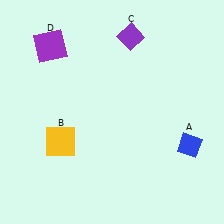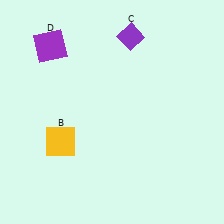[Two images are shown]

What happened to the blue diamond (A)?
The blue diamond (A) was removed in Image 2. It was in the bottom-right area of Image 1.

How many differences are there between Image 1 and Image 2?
There is 1 difference between the two images.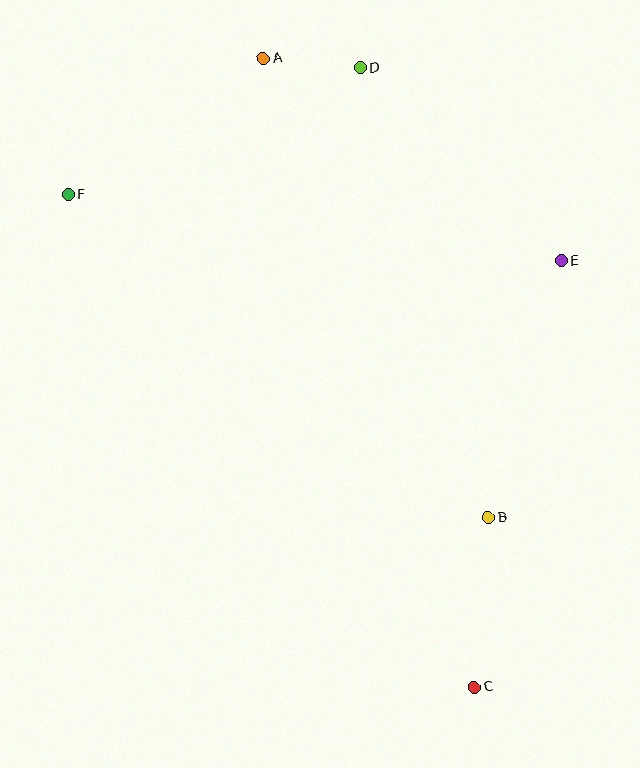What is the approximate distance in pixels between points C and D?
The distance between C and D is approximately 630 pixels.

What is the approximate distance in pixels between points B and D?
The distance between B and D is approximately 468 pixels.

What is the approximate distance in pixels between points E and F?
The distance between E and F is approximately 498 pixels.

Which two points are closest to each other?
Points A and D are closest to each other.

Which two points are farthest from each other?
Points A and C are farthest from each other.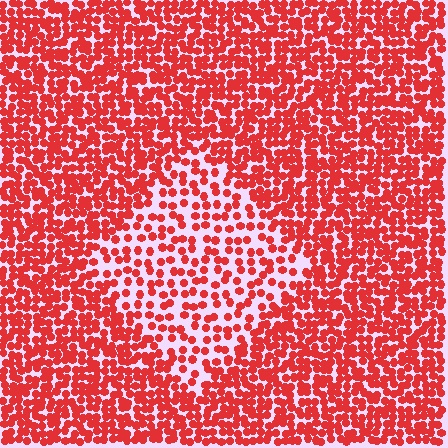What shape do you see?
I see a diamond.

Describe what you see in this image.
The image contains small red elements arranged at two different densities. A diamond-shaped region is visible where the elements are less densely packed than the surrounding area.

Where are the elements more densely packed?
The elements are more densely packed outside the diamond boundary.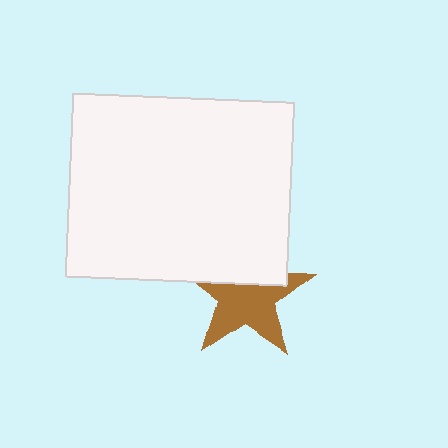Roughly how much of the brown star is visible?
About half of it is visible (roughly 64%).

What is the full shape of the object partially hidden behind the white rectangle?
The partially hidden object is a brown star.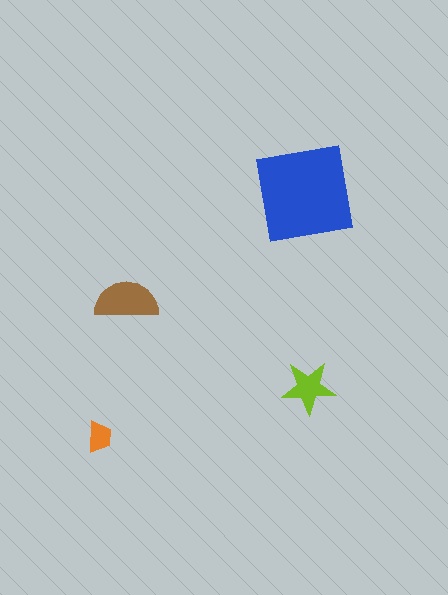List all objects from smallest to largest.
The orange trapezoid, the lime star, the brown semicircle, the blue square.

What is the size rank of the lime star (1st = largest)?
3rd.